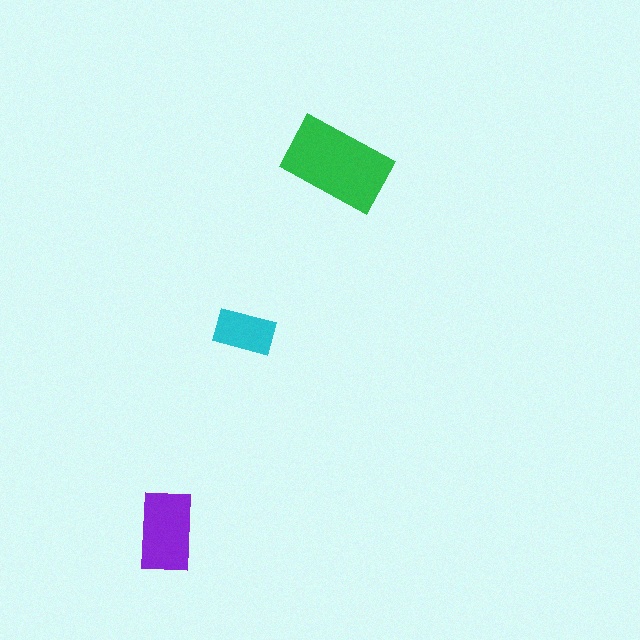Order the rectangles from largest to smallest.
the green one, the purple one, the cyan one.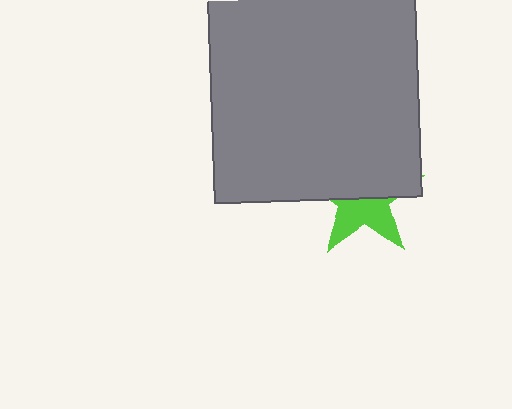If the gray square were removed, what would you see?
You would see the complete lime star.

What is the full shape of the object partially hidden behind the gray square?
The partially hidden object is a lime star.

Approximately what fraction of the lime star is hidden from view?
Roughly 56% of the lime star is hidden behind the gray square.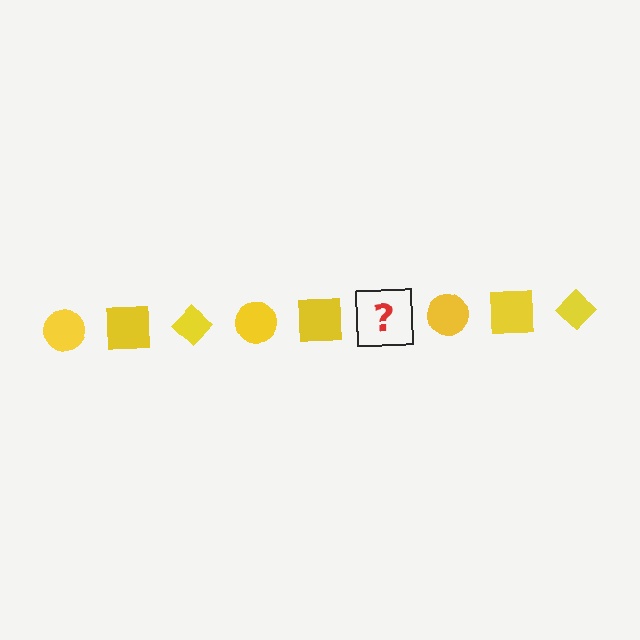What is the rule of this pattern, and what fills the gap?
The rule is that the pattern cycles through circle, square, diamond shapes in yellow. The gap should be filled with a yellow diamond.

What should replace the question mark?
The question mark should be replaced with a yellow diamond.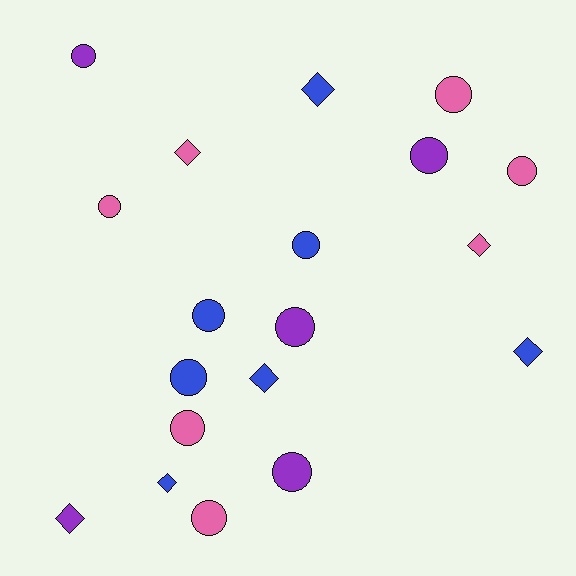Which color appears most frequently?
Pink, with 7 objects.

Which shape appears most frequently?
Circle, with 12 objects.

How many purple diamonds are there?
There is 1 purple diamond.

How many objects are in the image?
There are 19 objects.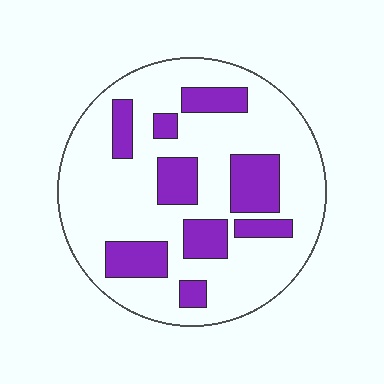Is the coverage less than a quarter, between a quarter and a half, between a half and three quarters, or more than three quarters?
Between a quarter and a half.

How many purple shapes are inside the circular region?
9.